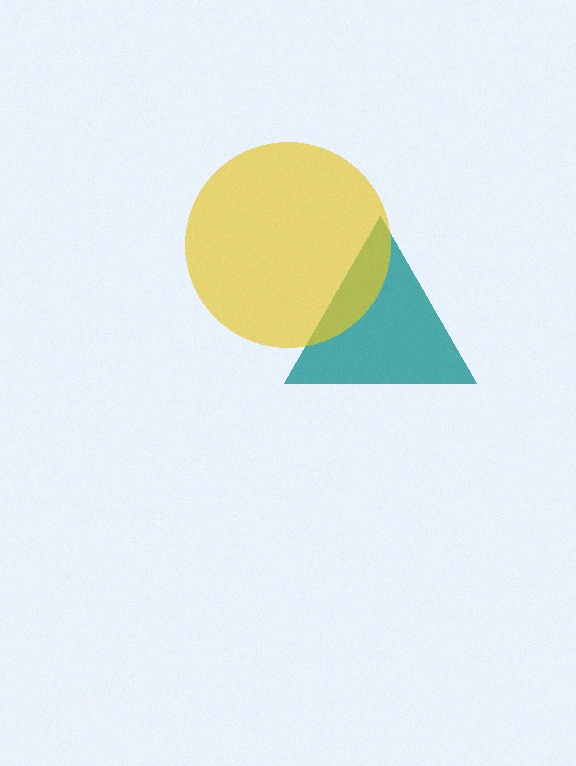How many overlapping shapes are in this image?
There are 2 overlapping shapes in the image.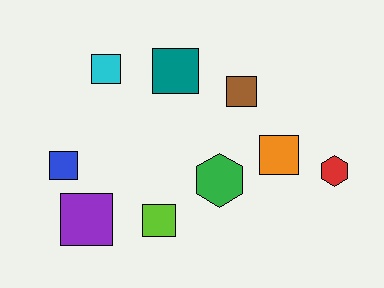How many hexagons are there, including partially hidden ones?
There are 2 hexagons.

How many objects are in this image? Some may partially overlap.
There are 9 objects.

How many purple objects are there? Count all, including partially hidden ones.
There is 1 purple object.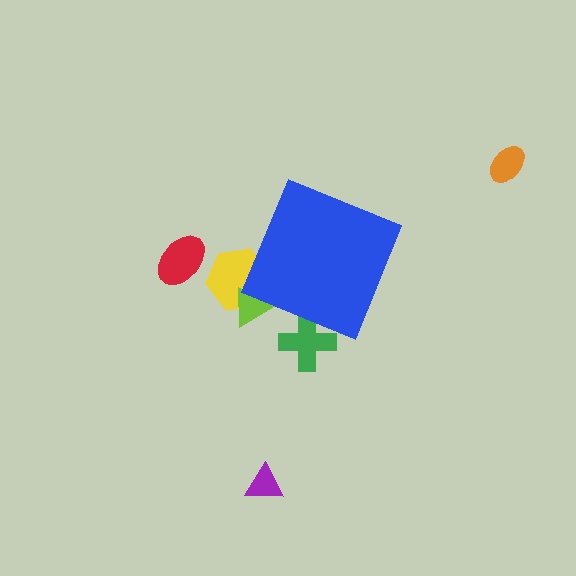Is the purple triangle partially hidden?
No, the purple triangle is fully visible.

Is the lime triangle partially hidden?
Yes, the lime triangle is partially hidden behind the blue diamond.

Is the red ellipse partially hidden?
No, the red ellipse is fully visible.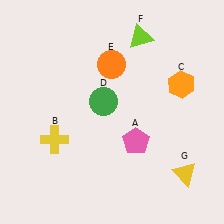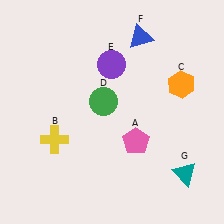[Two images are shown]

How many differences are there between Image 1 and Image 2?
There are 3 differences between the two images.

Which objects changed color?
E changed from orange to purple. F changed from lime to blue. G changed from yellow to teal.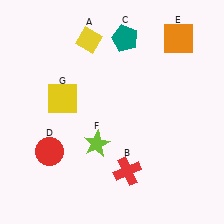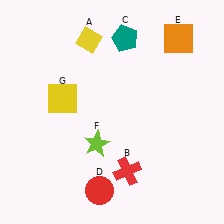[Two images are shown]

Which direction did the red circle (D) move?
The red circle (D) moved right.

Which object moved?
The red circle (D) moved right.